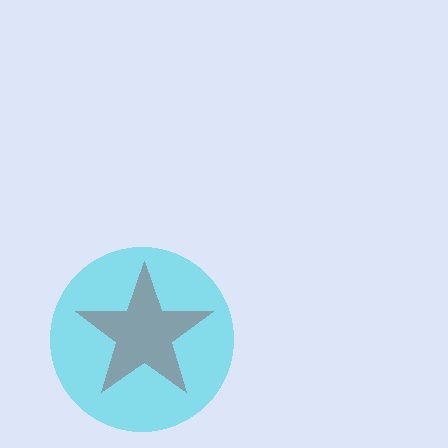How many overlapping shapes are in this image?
There are 2 overlapping shapes in the image.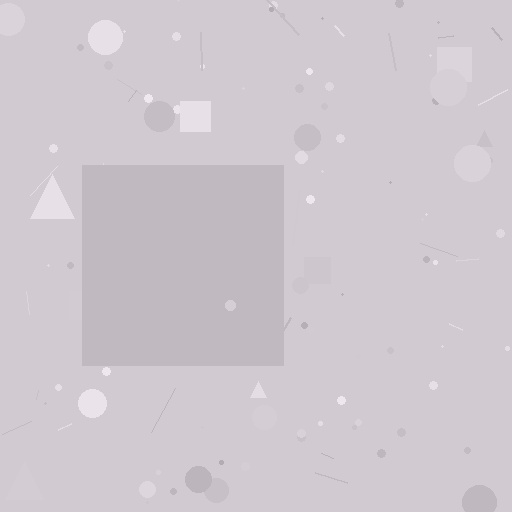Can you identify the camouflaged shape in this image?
The camouflaged shape is a square.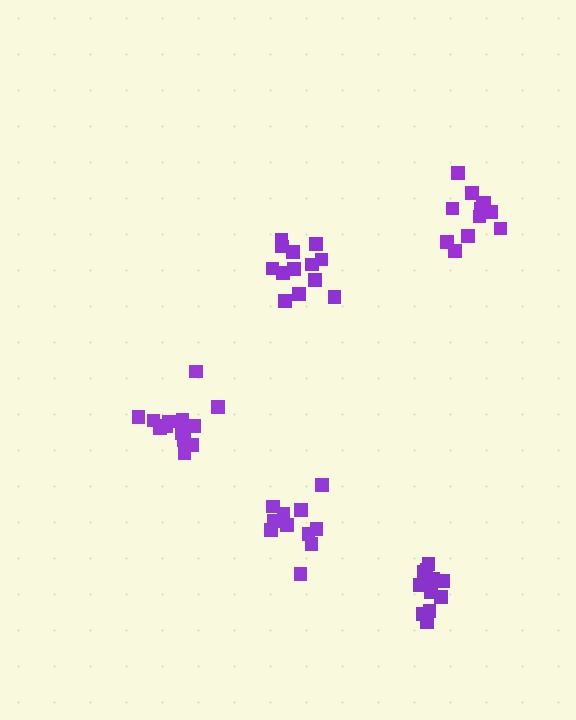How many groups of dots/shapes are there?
There are 5 groups.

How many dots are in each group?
Group 1: 12 dots, Group 2: 11 dots, Group 3: 13 dots, Group 4: 14 dots, Group 5: 13 dots (63 total).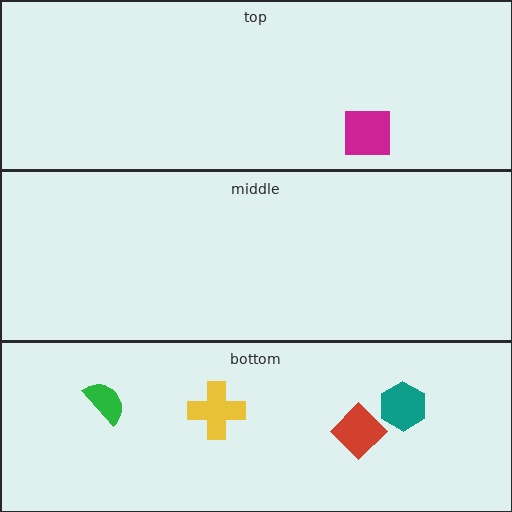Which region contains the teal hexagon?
The bottom region.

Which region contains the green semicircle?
The bottom region.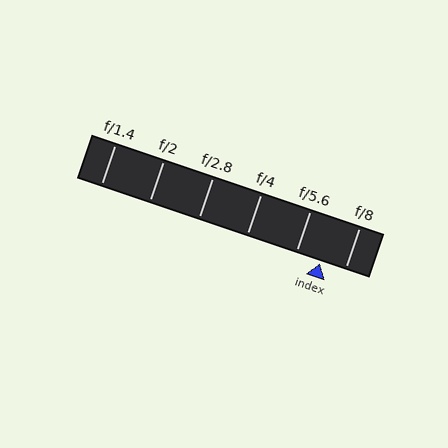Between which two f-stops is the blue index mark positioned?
The index mark is between f/5.6 and f/8.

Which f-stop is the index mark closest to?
The index mark is closest to f/8.